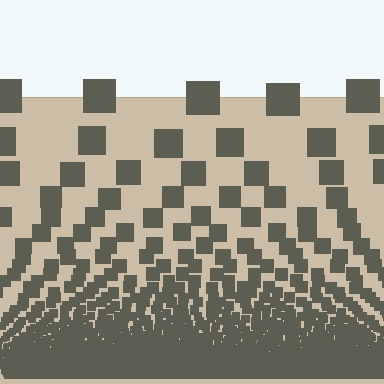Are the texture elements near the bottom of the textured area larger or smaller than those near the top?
Smaller. The gradient is inverted — elements near the bottom are smaller and denser.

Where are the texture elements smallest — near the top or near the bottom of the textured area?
Near the bottom.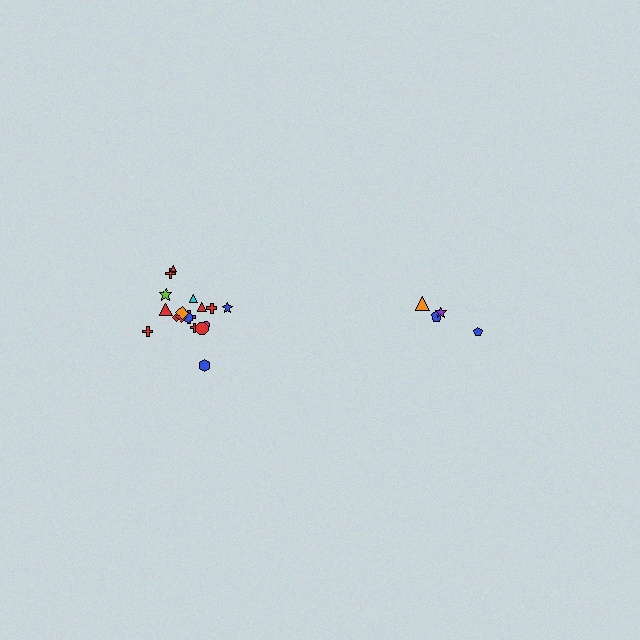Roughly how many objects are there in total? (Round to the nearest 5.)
Roughly 20 objects in total.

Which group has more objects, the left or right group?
The left group.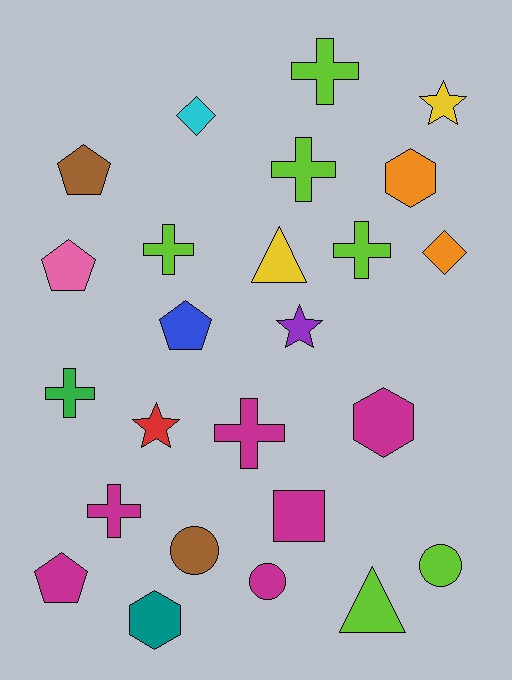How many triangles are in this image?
There are 2 triangles.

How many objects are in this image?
There are 25 objects.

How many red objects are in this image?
There is 1 red object.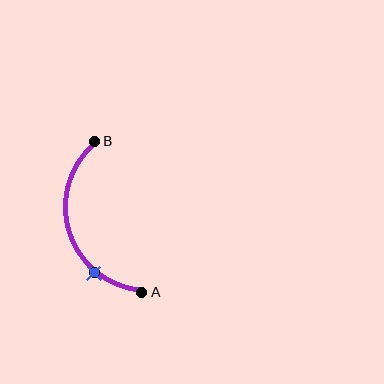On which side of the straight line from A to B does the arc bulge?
The arc bulges to the left of the straight line connecting A and B.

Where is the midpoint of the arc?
The arc midpoint is the point on the curve farthest from the straight line joining A and B. It sits to the left of that line.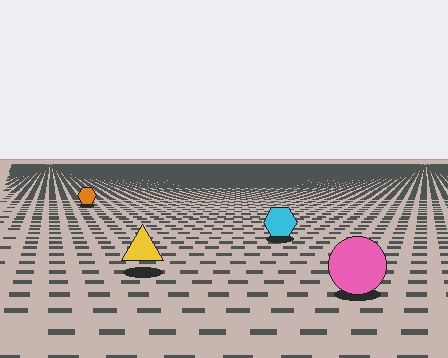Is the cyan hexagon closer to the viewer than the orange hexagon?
Yes. The cyan hexagon is closer — you can tell from the texture gradient: the ground texture is coarser near it.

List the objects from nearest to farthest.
From nearest to farthest: the pink circle, the yellow triangle, the cyan hexagon, the orange hexagon.